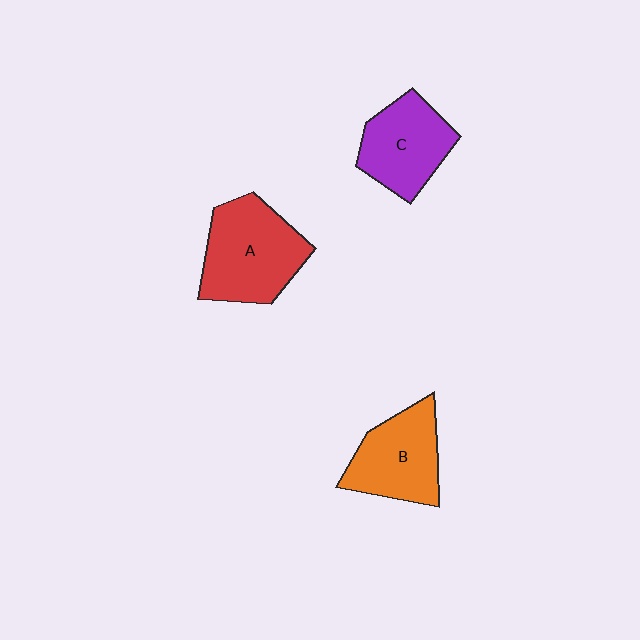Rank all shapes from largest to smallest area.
From largest to smallest: A (red), B (orange), C (purple).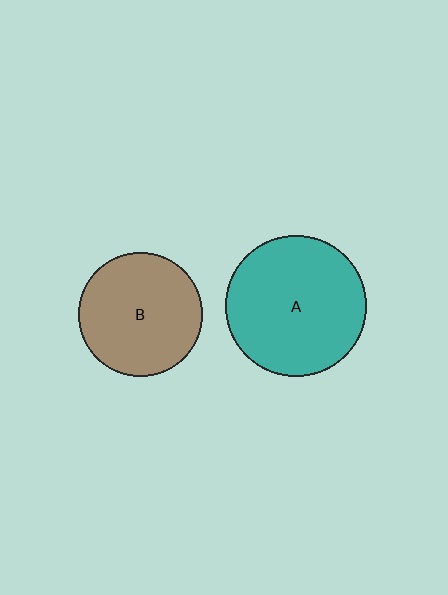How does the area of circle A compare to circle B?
Approximately 1.3 times.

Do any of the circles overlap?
No, none of the circles overlap.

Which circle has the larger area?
Circle A (teal).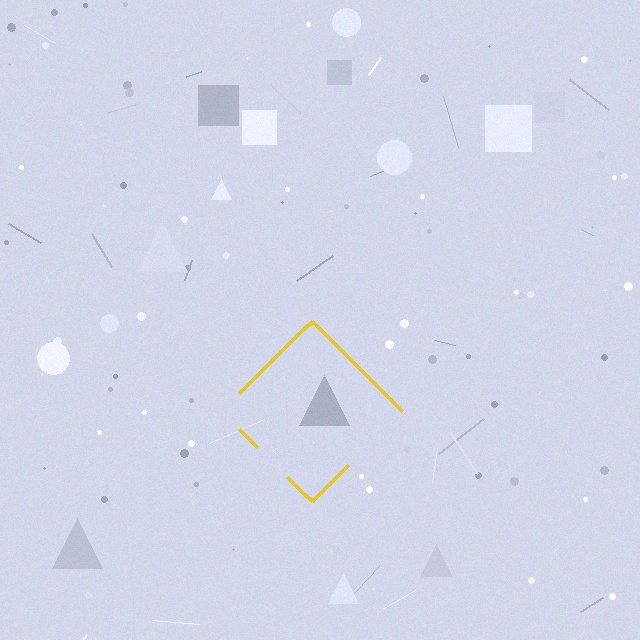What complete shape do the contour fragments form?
The contour fragments form a diamond.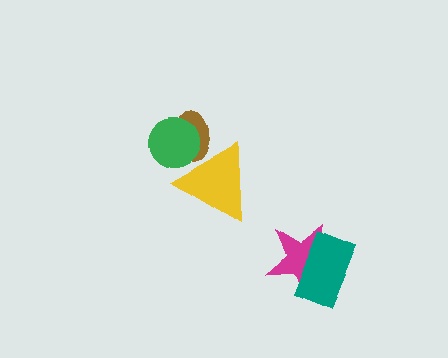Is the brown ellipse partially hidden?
Yes, it is partially covered by another shape.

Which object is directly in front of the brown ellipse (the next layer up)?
The green circle is directly in front of the brown ellipse.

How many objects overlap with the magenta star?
1 object overlaps with the magenta star.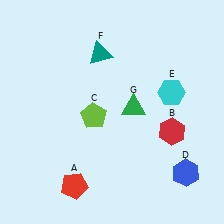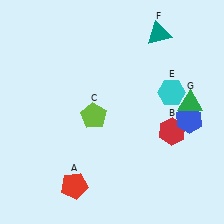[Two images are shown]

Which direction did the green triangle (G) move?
The green triangle (G) moved right.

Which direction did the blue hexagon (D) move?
The blue hexagon (D) moved up.